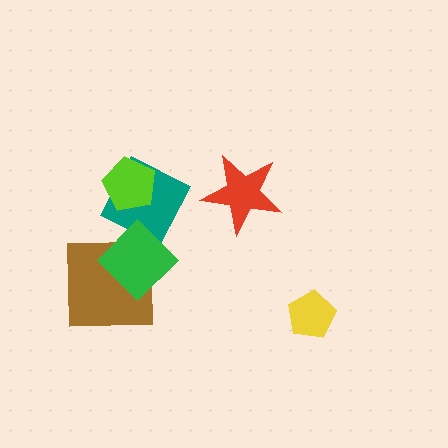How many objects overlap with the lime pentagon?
1 object overlaps with the lime pentagon.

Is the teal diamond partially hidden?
Yes, it is partially covered by another shape.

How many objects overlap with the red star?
0 objects overlap with the red star.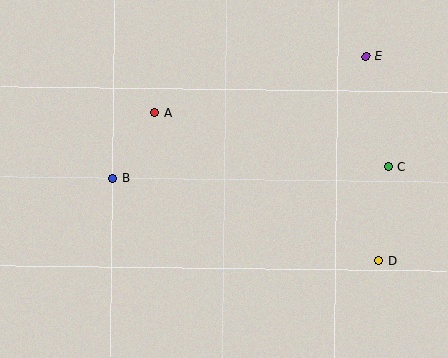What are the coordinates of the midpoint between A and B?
The midpoint between A and B is at (133, 145).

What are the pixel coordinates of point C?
Point C is at (388, 167).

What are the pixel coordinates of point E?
Point E is at (366, 56).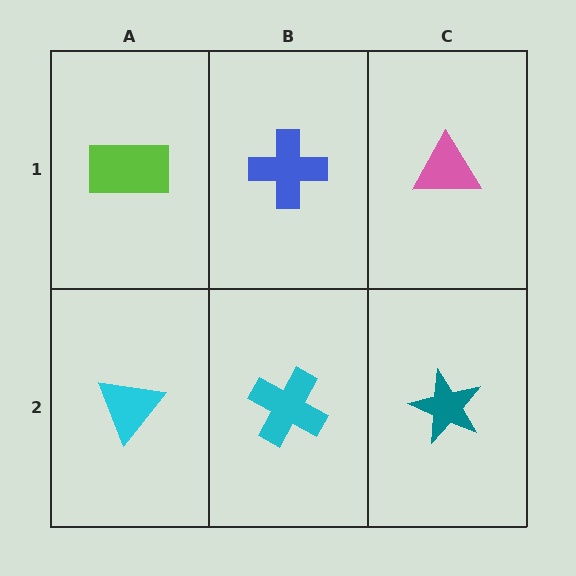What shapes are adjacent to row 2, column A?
A lime rectangle (row 1, column A), a cyan cross (row 2, column B).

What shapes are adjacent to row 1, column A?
A cyan triangle (row 2, column A), a blue cross (row 1, column B).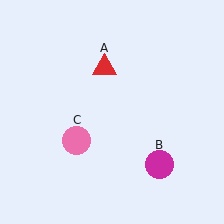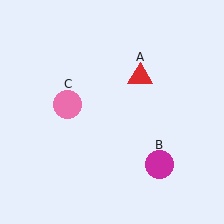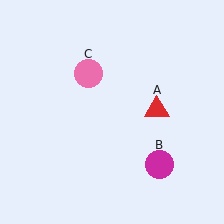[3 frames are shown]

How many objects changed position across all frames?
2 objects changed position: red triangle (object A), pink circle (object C).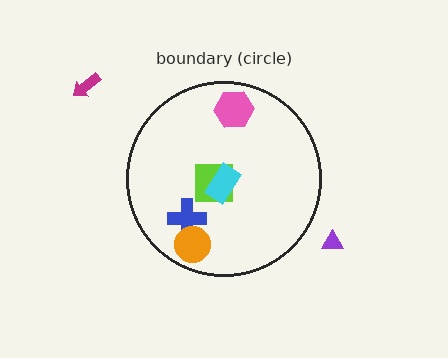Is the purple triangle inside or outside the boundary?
Outside.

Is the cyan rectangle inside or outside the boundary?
Inside.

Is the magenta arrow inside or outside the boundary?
Outside.